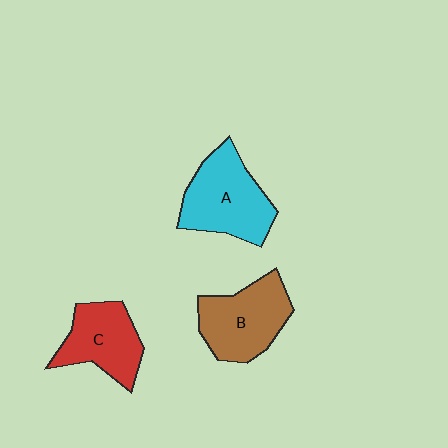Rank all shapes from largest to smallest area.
From largest to smallest: A (cyan), B (brown), C (red).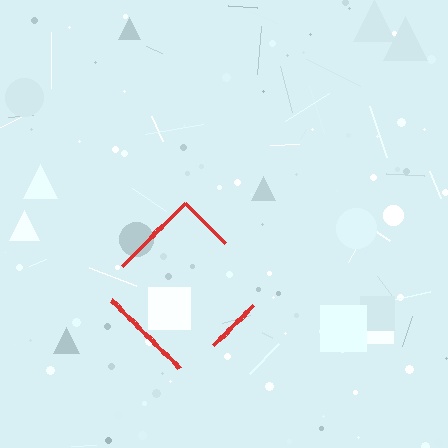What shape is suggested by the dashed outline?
The dashed outline suggests a diamond.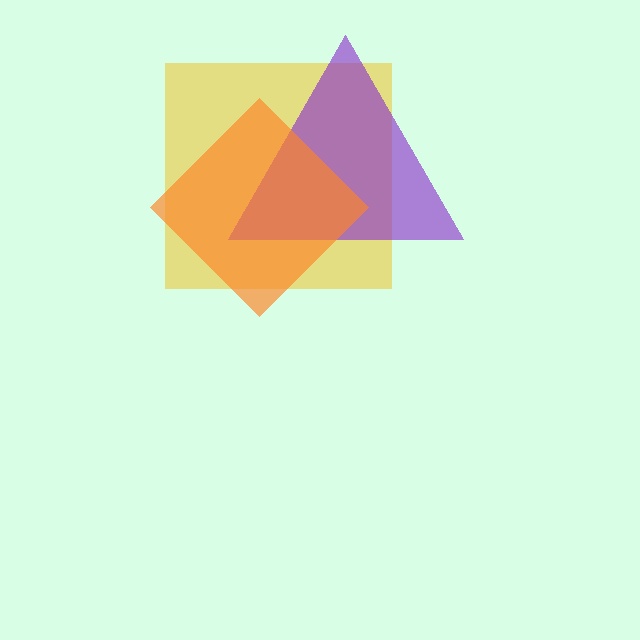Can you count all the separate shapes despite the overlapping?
Yes, there are 3 separate shapes.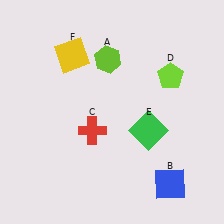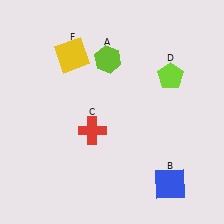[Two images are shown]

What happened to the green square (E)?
The green square (E) was removed in Image 2. It was in the bottom-right area of Image 1.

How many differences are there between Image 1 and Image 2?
There is 1 difference between the two images.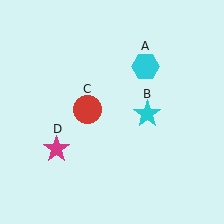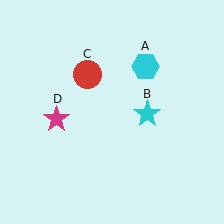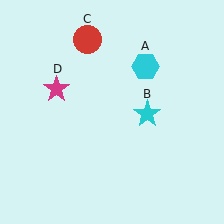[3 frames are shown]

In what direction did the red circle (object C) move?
The red circle (object C) moved up.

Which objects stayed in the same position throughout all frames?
Cyan hexagon (object A) and cyan star (object B) remained stationary.